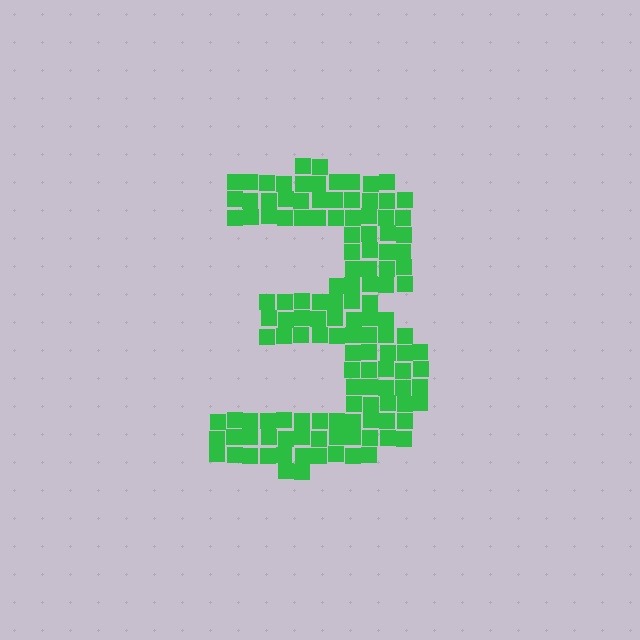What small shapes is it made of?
It is made of small squares.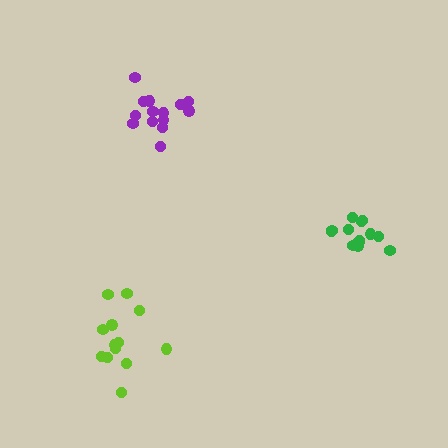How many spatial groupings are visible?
There are 3 spatial groupings.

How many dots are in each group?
Group 1: 14 dots, Group 2: 13 dots, Group 3: 13 dots (40 total).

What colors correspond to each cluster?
The clusters are colored: purple, lime, green.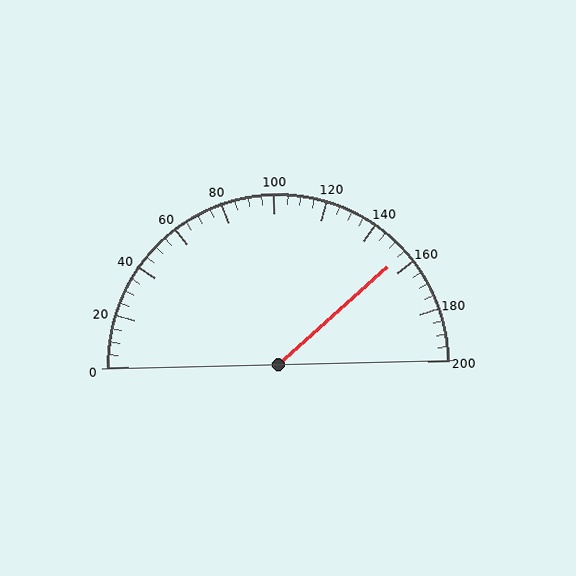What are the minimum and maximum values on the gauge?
The gauge ranges from 0 to 200.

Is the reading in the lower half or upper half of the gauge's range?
The reading is in the upper half of the range (0 to 200).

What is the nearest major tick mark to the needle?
The nearest major tick mark is 160.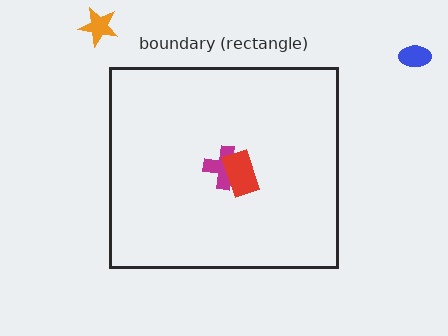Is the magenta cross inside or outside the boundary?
Inside.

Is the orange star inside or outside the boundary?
Outside.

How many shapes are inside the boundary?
2 inside, 2 outside.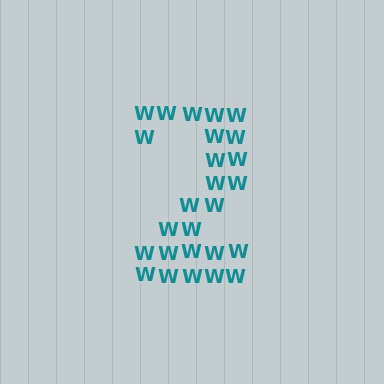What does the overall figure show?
The overall figure shows the digit 2.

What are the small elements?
The small elements are letter W's.